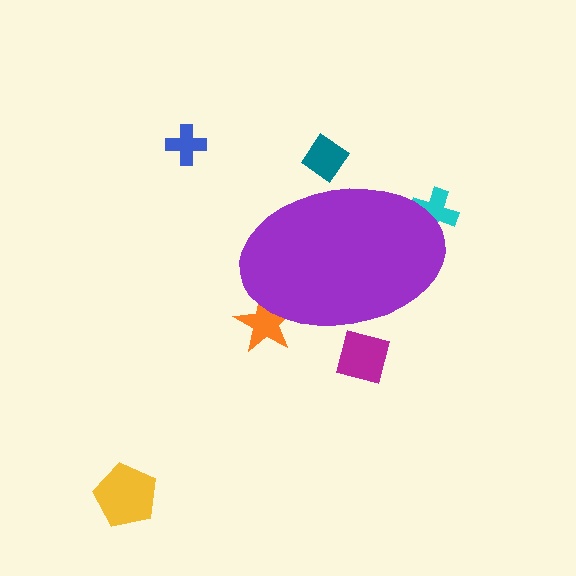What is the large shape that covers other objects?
A purple ellipse.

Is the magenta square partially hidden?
Yes, the magenta square is partially hidden behind the purple ellipse.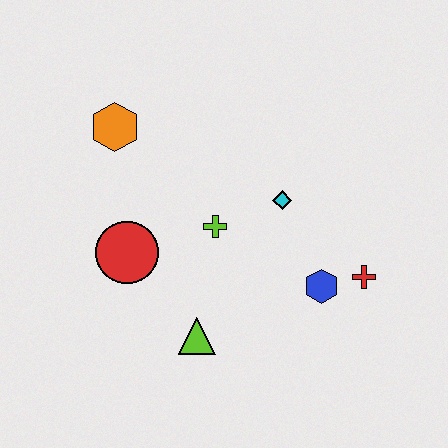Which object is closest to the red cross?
The blue hexagon is closest to the red cross.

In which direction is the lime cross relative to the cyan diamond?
The lime cross is to the left of the cyan diamond.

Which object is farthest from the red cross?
The orange hexagon is farthest from the red cross.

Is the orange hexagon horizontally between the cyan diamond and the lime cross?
No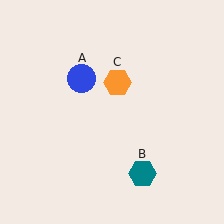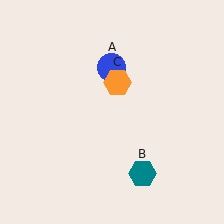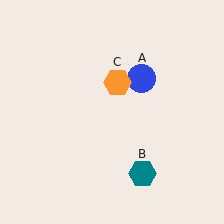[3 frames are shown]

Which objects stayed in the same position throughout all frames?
Teal hexagon (object B) and orange hexagon (object C) remained stationary.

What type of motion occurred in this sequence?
The blue circle (object A) rotated clockwise around the center of the scene.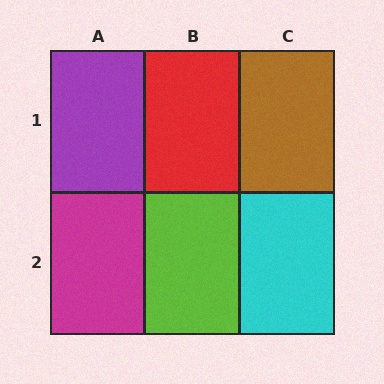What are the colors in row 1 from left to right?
Purple, red, brown.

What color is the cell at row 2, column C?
Cyan.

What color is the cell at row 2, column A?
Magenta.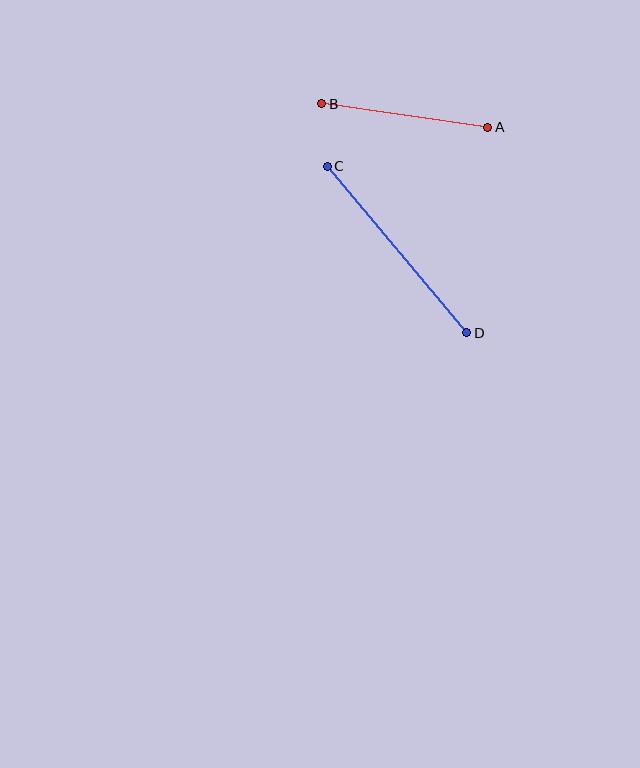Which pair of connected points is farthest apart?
Points C and D are farthest apart.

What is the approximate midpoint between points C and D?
The midpoint is at approximately (397, 249) pixels.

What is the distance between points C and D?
The distance is approximately 217 pixels.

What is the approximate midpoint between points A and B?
The midpoint is at approximately (405, 115) pixels.